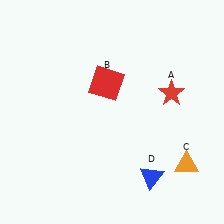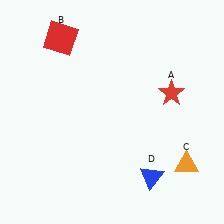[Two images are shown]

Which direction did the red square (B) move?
The red square (B) moved left.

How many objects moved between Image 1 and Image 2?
1 object moved between the two images.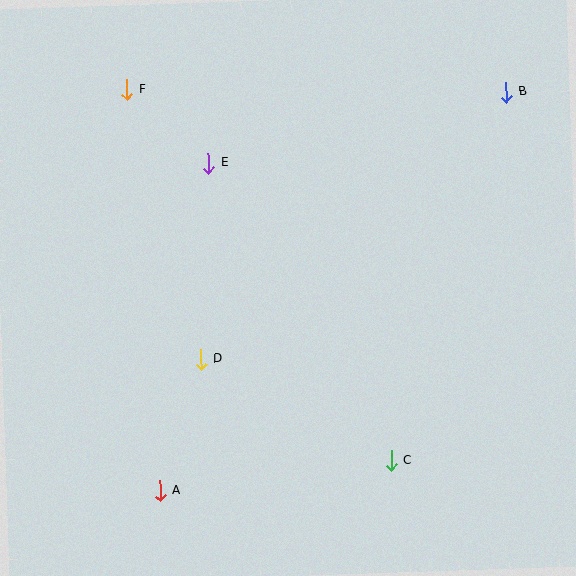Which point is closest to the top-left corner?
Point F is closest to the top-left corner.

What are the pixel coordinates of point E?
Point E is at (208, 163).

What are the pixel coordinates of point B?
Point B is at (506, 92).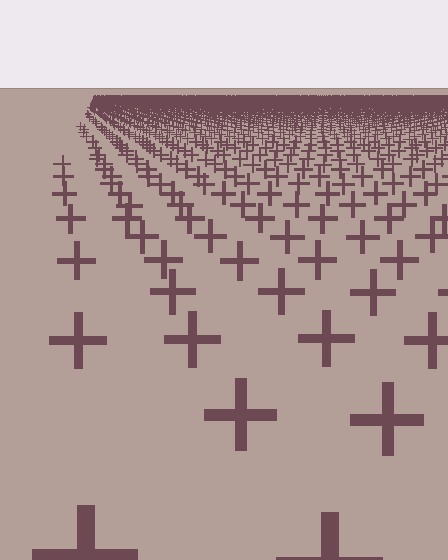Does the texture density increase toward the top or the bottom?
Density increases toward the top.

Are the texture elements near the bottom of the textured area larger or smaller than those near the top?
Larger. Near the bottom, elements are closer to the viewer and appear at a bigger on-screen size.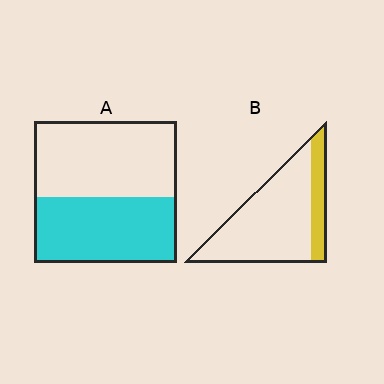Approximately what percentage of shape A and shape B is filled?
A is approximately 45% and B is approximately 20%.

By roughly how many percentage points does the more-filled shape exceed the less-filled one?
By roughly 25 percentage points (A over B).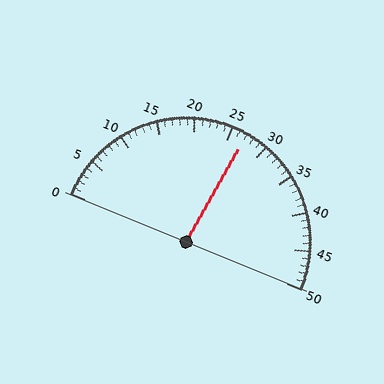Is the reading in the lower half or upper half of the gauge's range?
The reading is in the upper half of the range (0 to 50).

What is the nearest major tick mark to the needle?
The nearest major tick mark is 25.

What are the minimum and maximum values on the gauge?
The gauge ranges from 0 to 50.